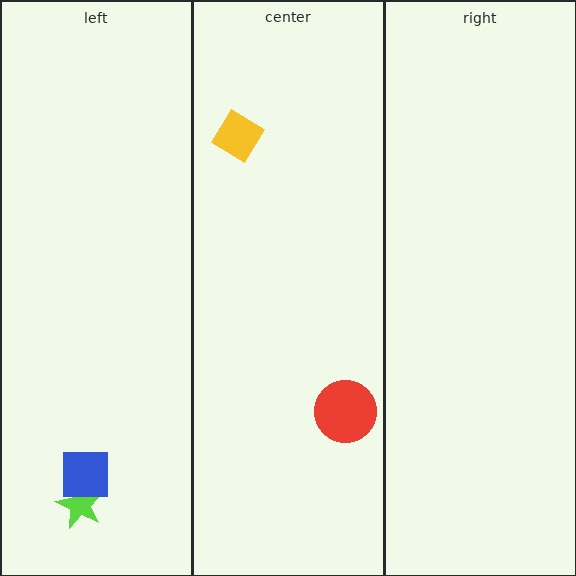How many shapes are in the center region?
2.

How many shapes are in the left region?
2.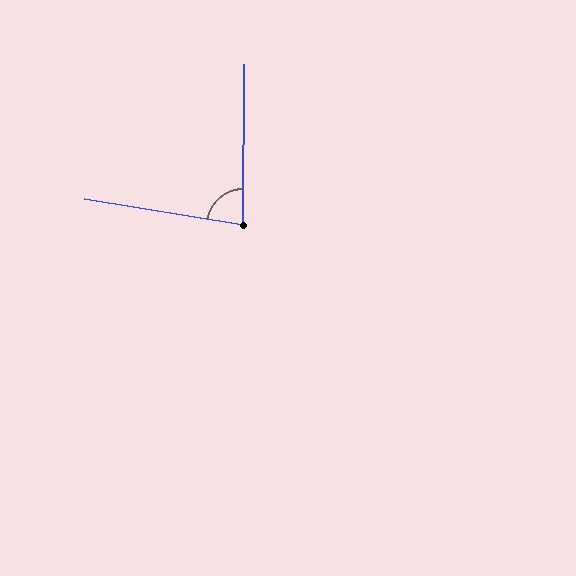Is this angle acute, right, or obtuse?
It is acute.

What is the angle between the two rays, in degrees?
Approximately 81 degrees.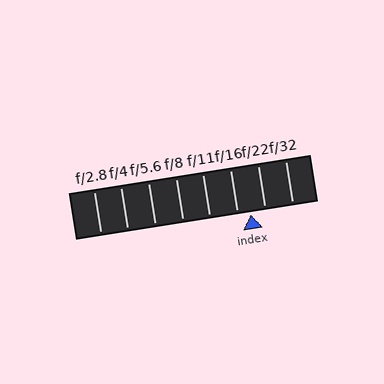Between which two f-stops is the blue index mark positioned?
The index mark is between f/16 and f/22.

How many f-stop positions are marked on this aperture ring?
There are 8 f-stop positions marked.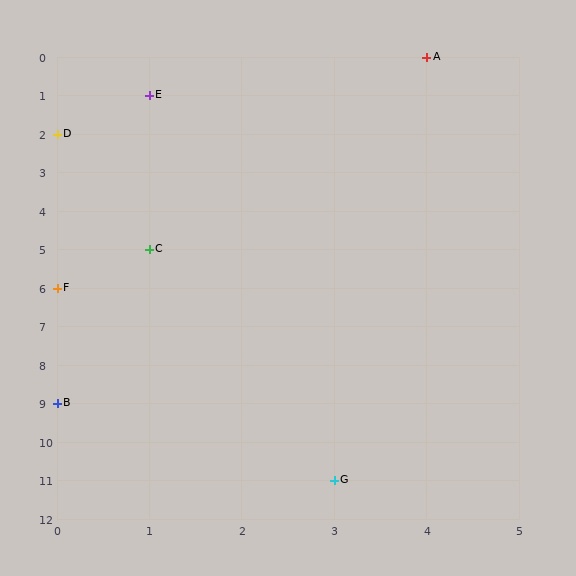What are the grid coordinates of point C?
Point C is at grid coordinates (1, 5).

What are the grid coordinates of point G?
Point G is at grid coordinates (3, 11).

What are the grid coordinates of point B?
Point B is at grid coordinates (0, 9).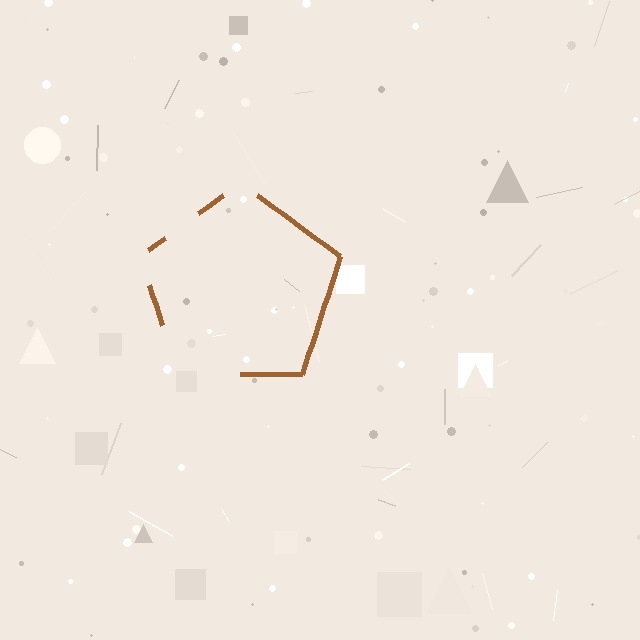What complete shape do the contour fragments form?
The contour fragments form a pentagon.